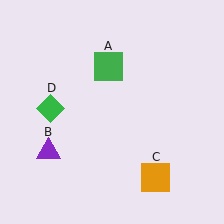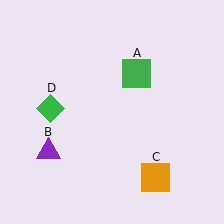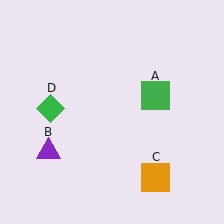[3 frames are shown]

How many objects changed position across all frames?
1 object changed position: green square (object A).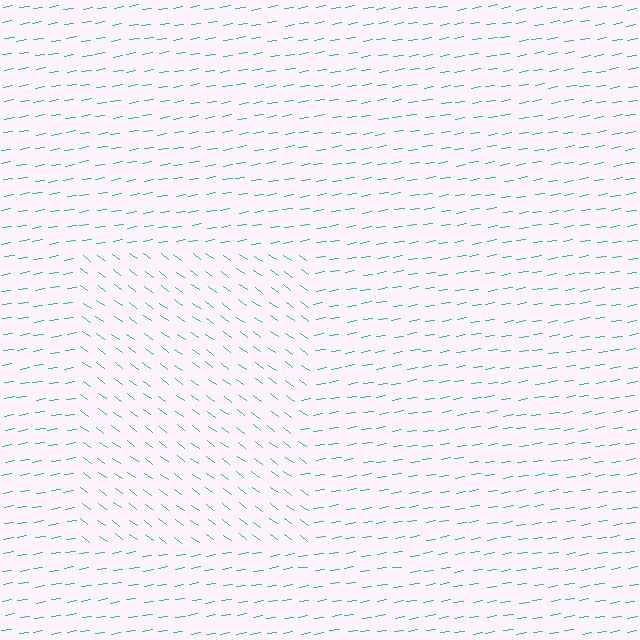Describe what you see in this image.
The image is filled with small cyan line segments. A rectangle region in the image has lines oriented differently from the surrounding lines, creating a visible texture boundary.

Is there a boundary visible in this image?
Yes, there is a texture boundary formed by a change in line orientation.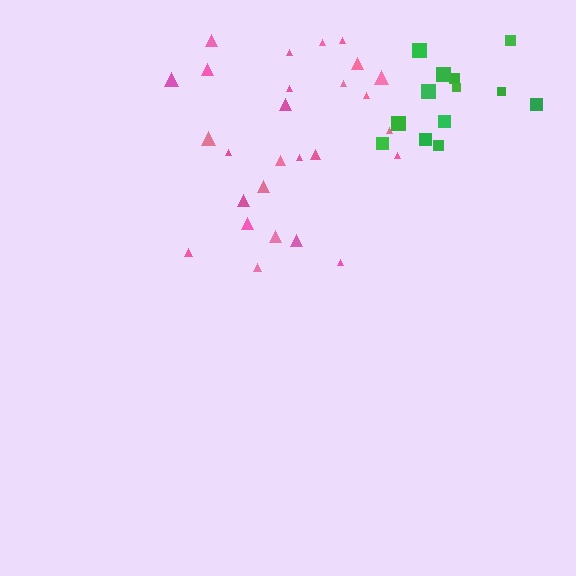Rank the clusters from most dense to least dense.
pink, green.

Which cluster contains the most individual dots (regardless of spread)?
Pink (27).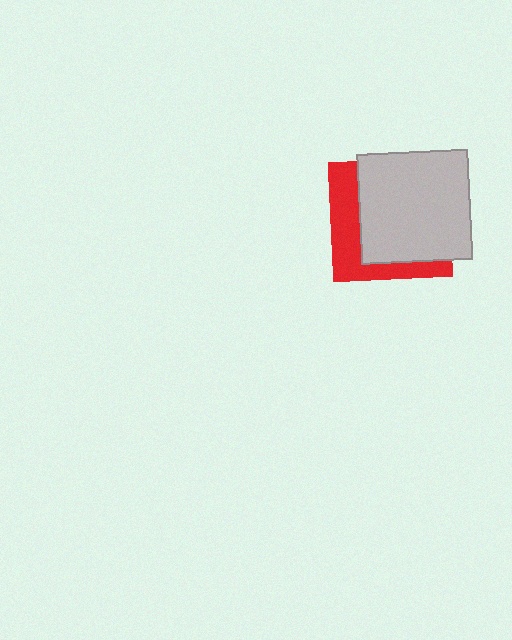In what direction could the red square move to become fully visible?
The red square could move toward the lower-left. That would shift it out from behind the light gray square entirely.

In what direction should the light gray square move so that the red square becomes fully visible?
The light gray square should move toward the upper-right. That is the shortest direction to clear the overlap and leave the red square fully visible.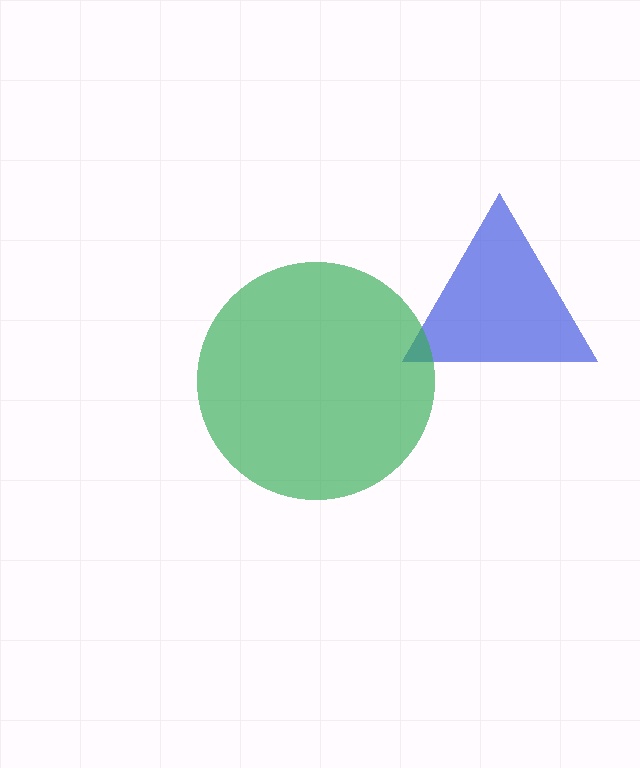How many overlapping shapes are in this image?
There are 2 overlapping shapes in the image.